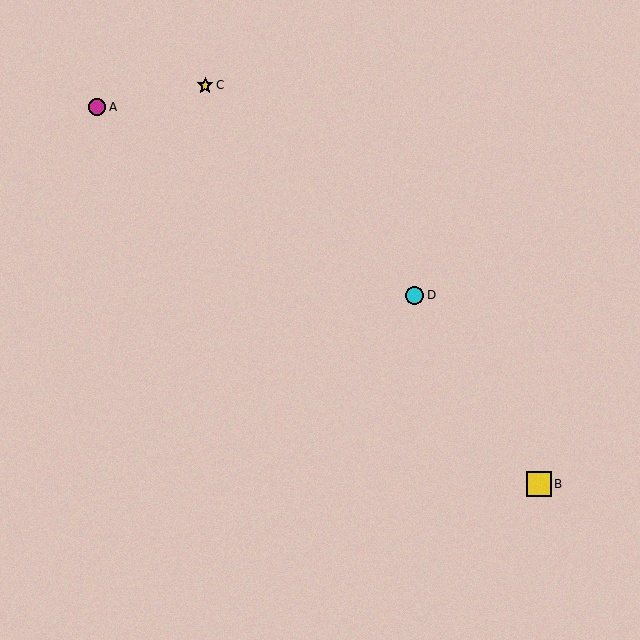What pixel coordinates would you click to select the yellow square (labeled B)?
Click at (539, 484) to select the yellow square B.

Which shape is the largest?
The yellow square (labeled B) is the largest.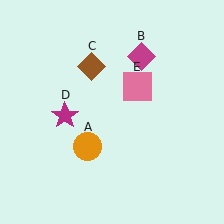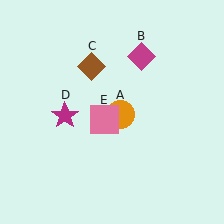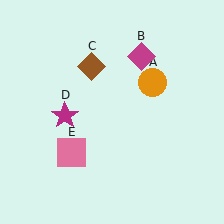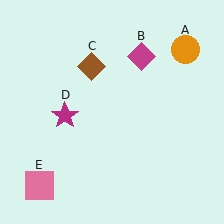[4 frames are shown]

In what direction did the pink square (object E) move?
The pink square (object E) moved down and to the left.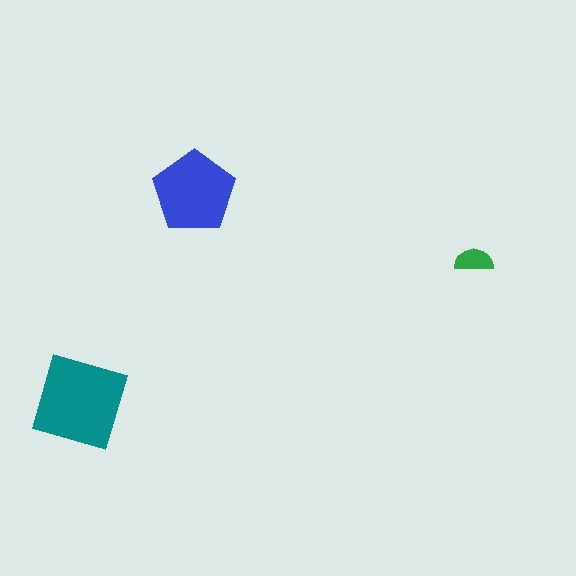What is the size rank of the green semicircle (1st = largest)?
3rd.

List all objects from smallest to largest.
The green semicircle, the blue pentagon, the teal square.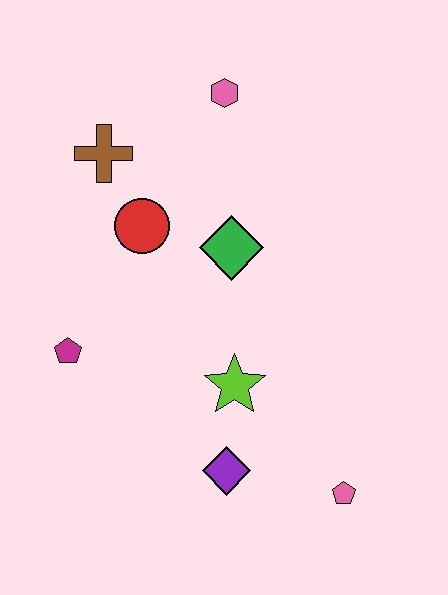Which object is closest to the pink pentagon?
The purple diamond is closest to the pink pentagon.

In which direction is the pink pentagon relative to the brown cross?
The pink pentagon is below the brown cross.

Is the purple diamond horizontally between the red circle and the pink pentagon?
Yes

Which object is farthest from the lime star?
The pink hexagon is farthest from the lime star.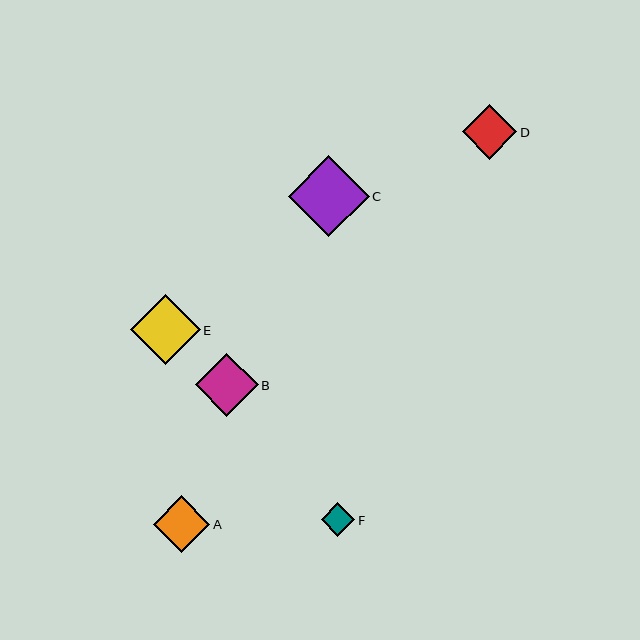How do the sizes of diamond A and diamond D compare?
Diamond A and diamond D are approximately the same size.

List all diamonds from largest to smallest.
From largest to smallest: C, E, B, A, D, F.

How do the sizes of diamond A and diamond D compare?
Diamond A and diamond D are approximately the same size.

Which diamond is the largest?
Diamond C is the largest with a size of approximately 81 pixels.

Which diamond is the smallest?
Diamond F is the smallest with a size of approximately 34 pixels.